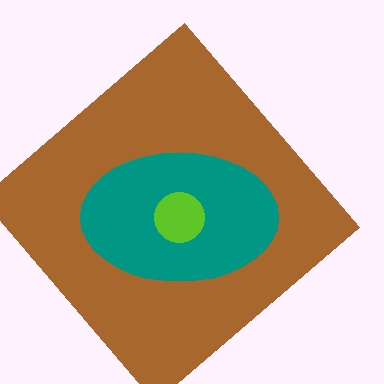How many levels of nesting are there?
3.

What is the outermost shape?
The brown diamond.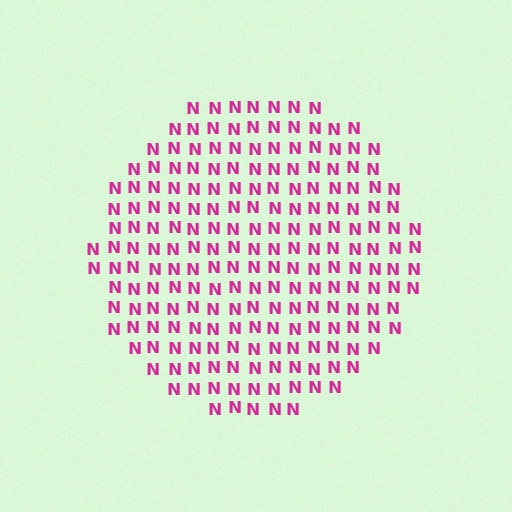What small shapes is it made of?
It is made of small letter N's.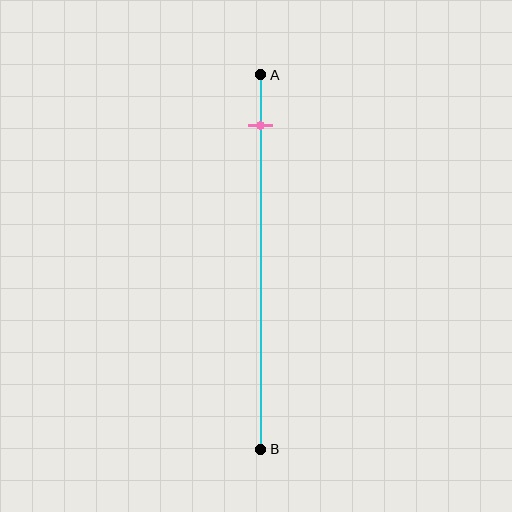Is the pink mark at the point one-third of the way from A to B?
No, the mark is at about 15% from A, not at the 33% one-third point.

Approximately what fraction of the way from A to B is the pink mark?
The pink mark is approximately 15% of the way from A to B.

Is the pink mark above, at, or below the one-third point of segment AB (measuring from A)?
The pink mark is above the one-third point of segment AB.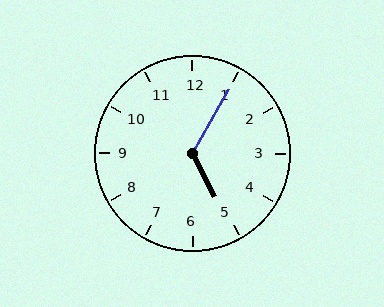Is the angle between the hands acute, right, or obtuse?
It is obtuse.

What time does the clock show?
5:05.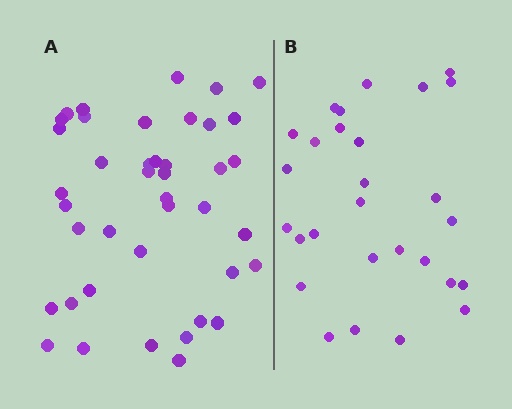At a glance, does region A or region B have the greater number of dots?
Region A (the left region) has more dots.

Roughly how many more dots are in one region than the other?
Region A has approximately 15 more dots than region B.